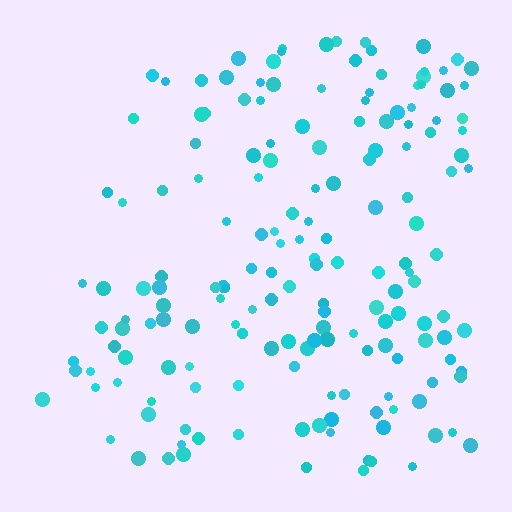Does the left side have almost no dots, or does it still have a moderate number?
Still a moderate number, just noticeably fewer than the right.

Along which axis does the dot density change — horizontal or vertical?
Horizontal.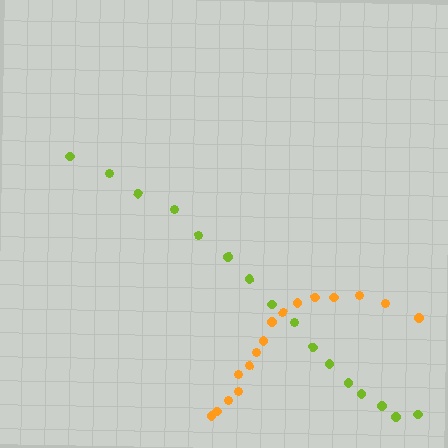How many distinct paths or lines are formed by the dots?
There are 2 distinct paths.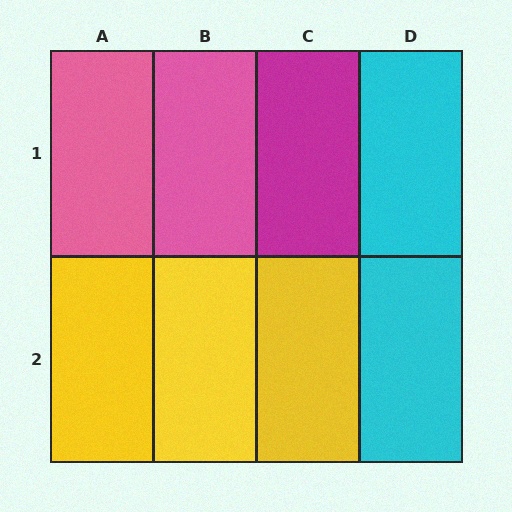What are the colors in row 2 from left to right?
Yellow, yellow, yellow, cyan.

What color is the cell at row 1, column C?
Magenta.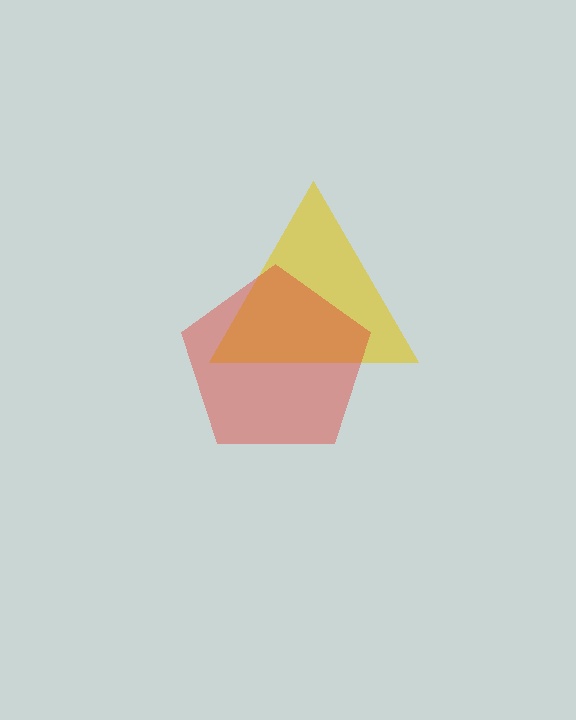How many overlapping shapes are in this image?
There are 2 overlapping shapes in the image.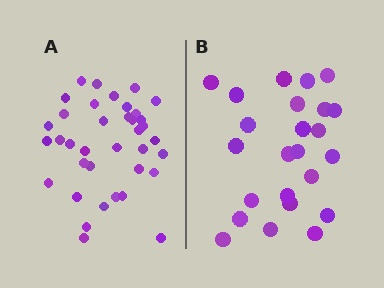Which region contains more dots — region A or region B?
Region A (the left region) has more dots.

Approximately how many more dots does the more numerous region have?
Region A has approximately 15 more dots than region B.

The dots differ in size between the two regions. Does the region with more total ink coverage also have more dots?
No. Region B has more total ink coverage because its dots are larger, but region A actually contains more individual dots. Total area can be misleading — the number of items is what matters here.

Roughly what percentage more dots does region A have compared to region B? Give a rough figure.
About 55% more.